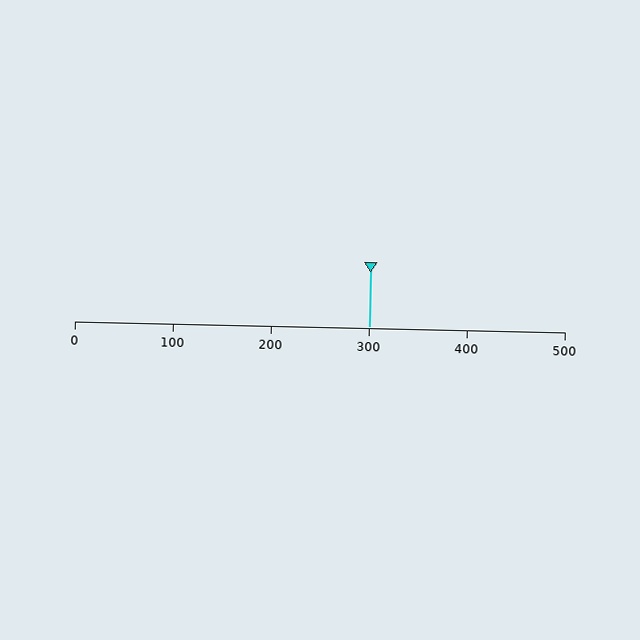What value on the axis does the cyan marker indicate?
The marker indicates approximately 300.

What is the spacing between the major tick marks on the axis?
The major ticks are spaced 100 apart.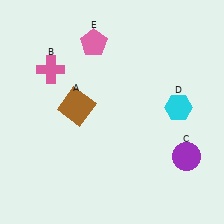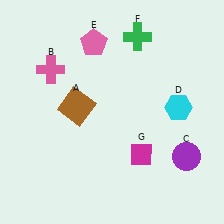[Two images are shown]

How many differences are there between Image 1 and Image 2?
There are 2 differences between the two images.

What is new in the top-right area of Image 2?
A green cross (F) was added in the top-right area of Image 2.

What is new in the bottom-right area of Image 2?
A magenta diamond (G) was added in the bottom-right area of Image 2.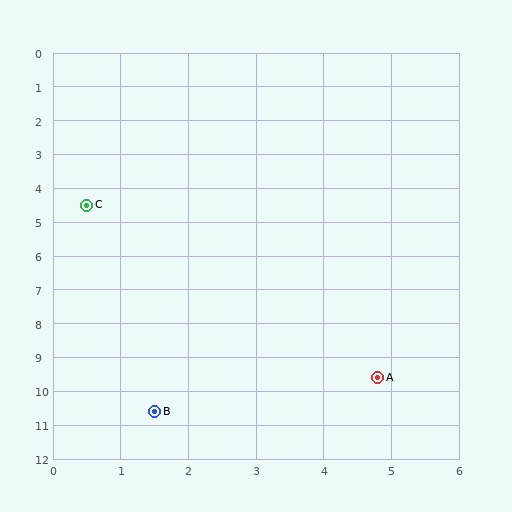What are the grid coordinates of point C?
Point C is at approximately (0.5, 4.5).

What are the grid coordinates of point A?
Point A is at approximately (4.8, 9.6).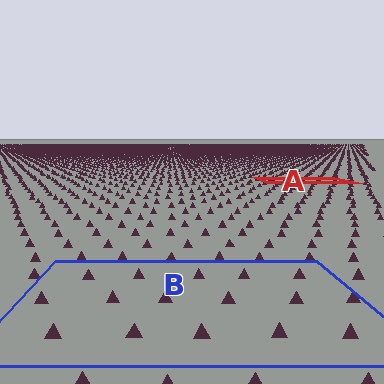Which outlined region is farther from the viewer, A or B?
Region A is farther from the viewer — the texture elements inside it appear smaller and more densely packed.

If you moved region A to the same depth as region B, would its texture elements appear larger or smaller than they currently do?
They would appear larger. At a closer depth, the same texture elements are projected at a bigger on-screen size.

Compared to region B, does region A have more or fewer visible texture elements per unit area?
Region A has more texture elements per unit area — they are packed more densely because it is farther away.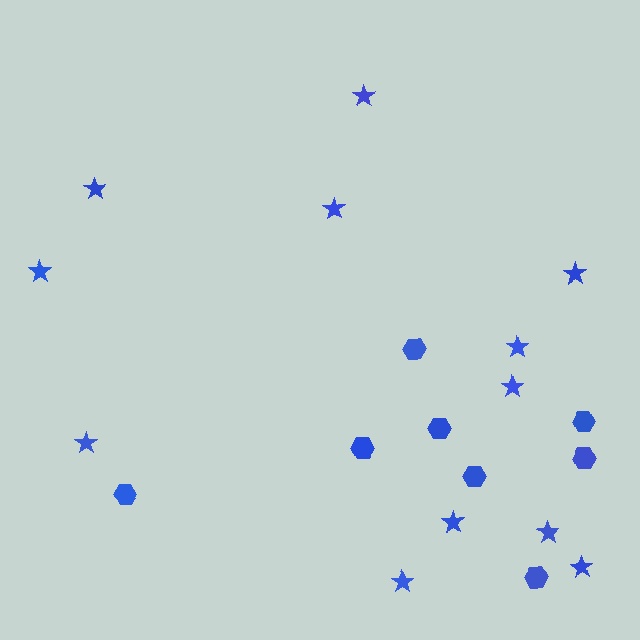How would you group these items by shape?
There are 2 groups: one group of stars (12) and one group of hexagons (8).